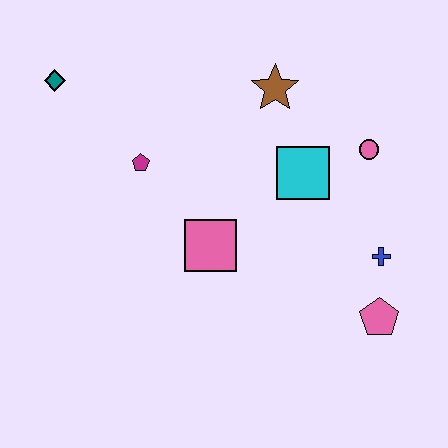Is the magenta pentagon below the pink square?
No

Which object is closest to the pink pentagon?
The blue cross is closest to the pink pentagon.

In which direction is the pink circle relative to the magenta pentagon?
The pink circle is to the right of the magenta pentagon.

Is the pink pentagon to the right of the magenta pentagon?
Yes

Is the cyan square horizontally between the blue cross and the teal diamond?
Yes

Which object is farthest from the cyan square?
The teal diamond is farthest from the cyan square.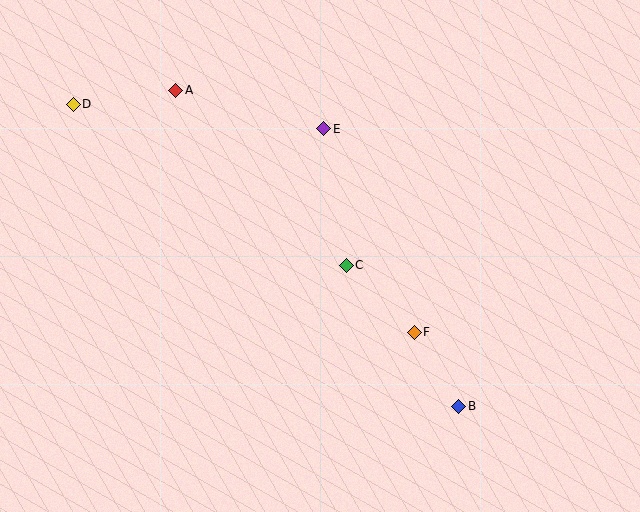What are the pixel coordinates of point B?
Point B is at (459, 406).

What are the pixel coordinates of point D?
Point D is at (73, 104).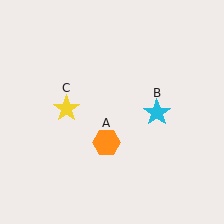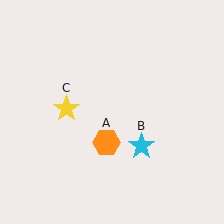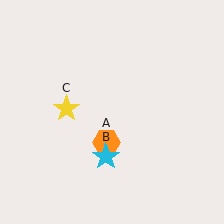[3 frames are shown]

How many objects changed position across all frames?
1 object changed position: cyan star (object B).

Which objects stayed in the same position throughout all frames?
Orange hexagon (object A) and yellow star (object C) remained stationary.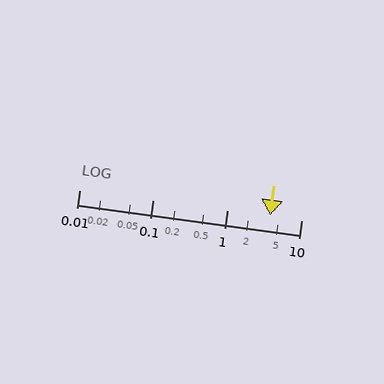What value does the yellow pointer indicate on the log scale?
The pointer indicates approximately 3.8.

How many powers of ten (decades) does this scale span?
The scale spans 3 decades, from 0.01 to 10.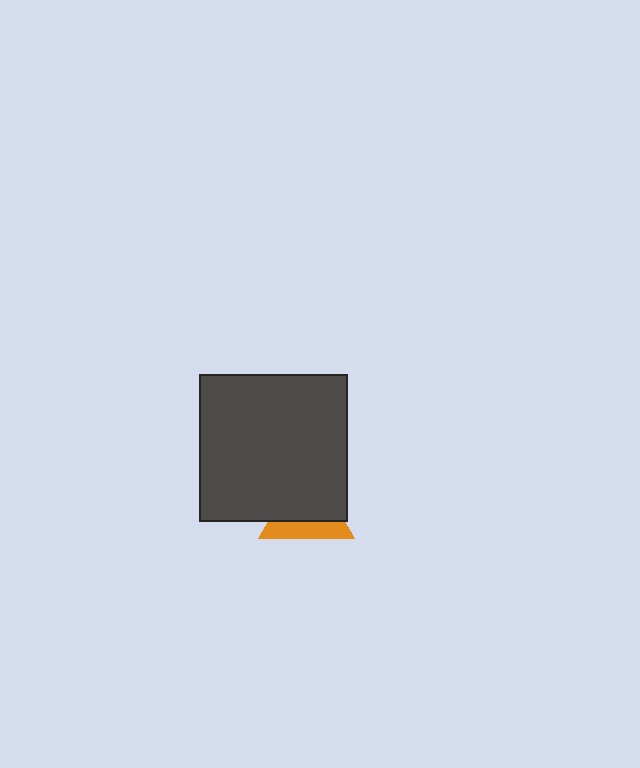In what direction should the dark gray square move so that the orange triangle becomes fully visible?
The dark gray square should move up. That is the shortest direction to clear the overlap and leave the orange triangle fully visible.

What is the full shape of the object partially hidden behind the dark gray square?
The partially hidden object is an orange triangle.